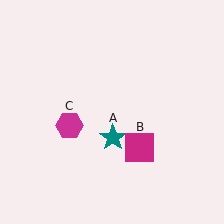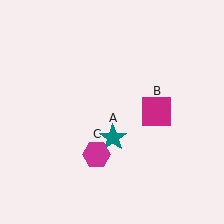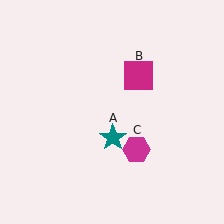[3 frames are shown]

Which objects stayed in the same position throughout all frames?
Teal star (object A) remained stationary.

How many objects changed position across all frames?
2 objects changed position: magenta square (object B), magenta hexagon (object C).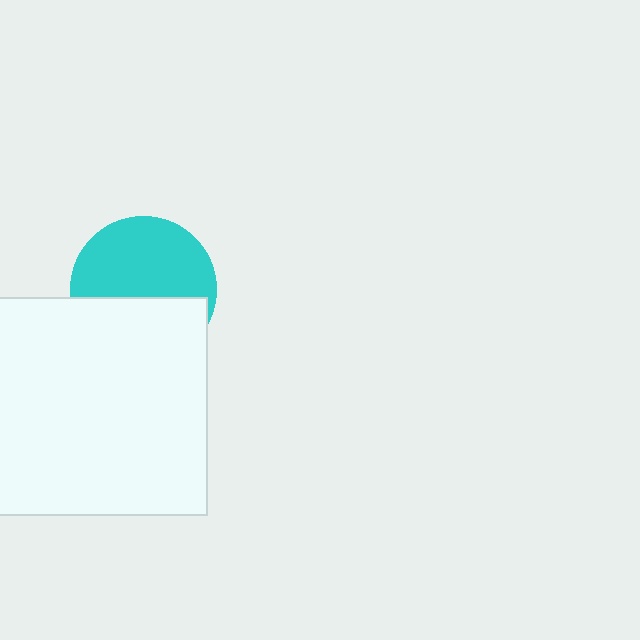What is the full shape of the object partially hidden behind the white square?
The partially hidden object is a cyan circle.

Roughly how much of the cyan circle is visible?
About half of it is visible (roughly 58%).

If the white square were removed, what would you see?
You would see the complete cyan circle.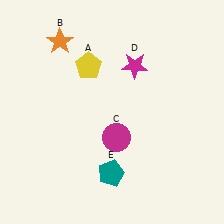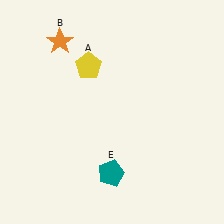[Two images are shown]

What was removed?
The magenta star (D), the magenta circle (C) were removed in Image 2.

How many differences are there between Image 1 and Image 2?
There are 2 differences between the two images.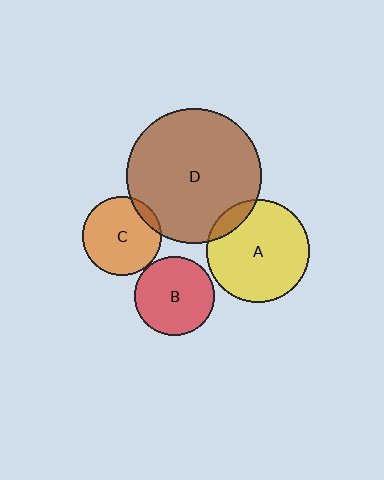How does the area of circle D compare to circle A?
Approximately 1.7 times.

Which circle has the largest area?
Circle D (brown).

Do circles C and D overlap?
Yes.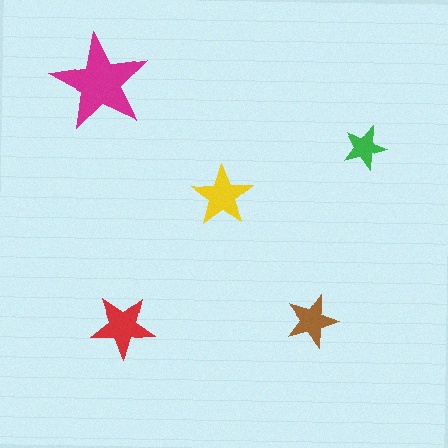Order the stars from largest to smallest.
the magenta one, the red one, the yellow one, the brown one, the green one.